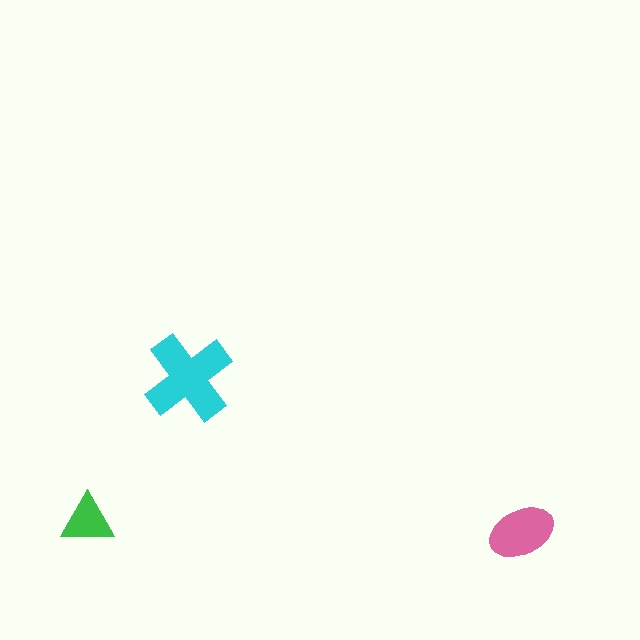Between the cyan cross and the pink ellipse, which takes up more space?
The cyan cross.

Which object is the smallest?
The green triangle.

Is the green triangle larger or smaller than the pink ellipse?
Smaller.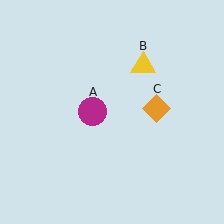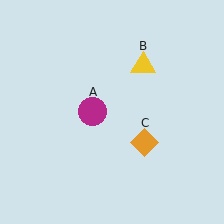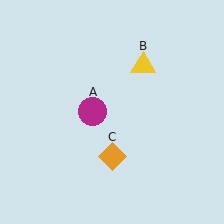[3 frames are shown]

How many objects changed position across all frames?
1 object changed position: orange diamond (object C).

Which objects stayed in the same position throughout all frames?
Magenta circle (object A) and yellow triangle (object B) remained stationary.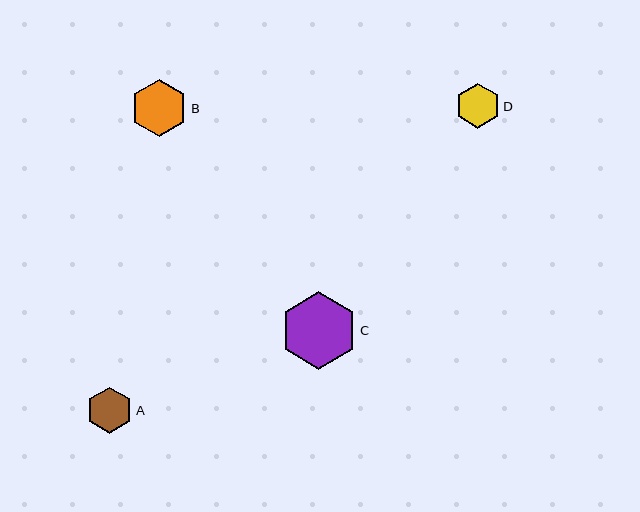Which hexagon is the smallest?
Hexagon D is the smallest with a size of approximately 45 pixels.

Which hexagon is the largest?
Hexagon C is the largest with a size of approximately 77 pixels.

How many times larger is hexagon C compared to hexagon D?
Hexagon C is approximately 1.7 times the size of hexagon D.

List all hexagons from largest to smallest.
From largest to smallest: C, B, A, D.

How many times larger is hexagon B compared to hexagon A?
Hexagon B is approximately 1.2 times the size of hexagon A.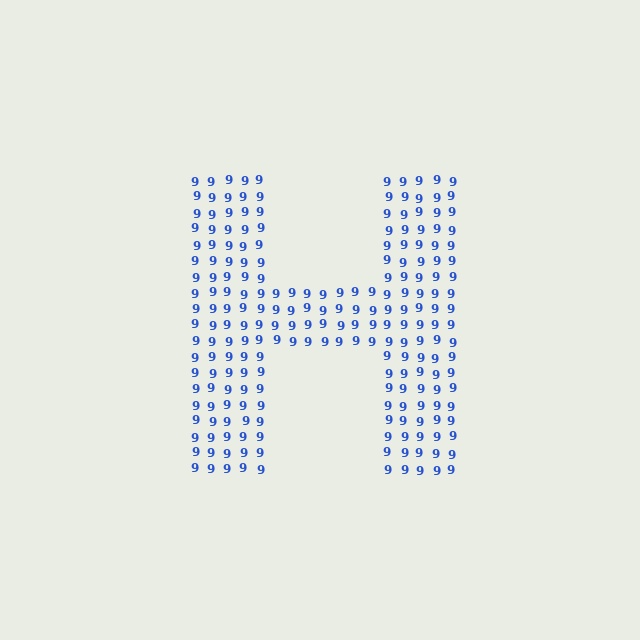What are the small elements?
The small elements are digit 9's.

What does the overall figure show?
The overall figure shows the letter H.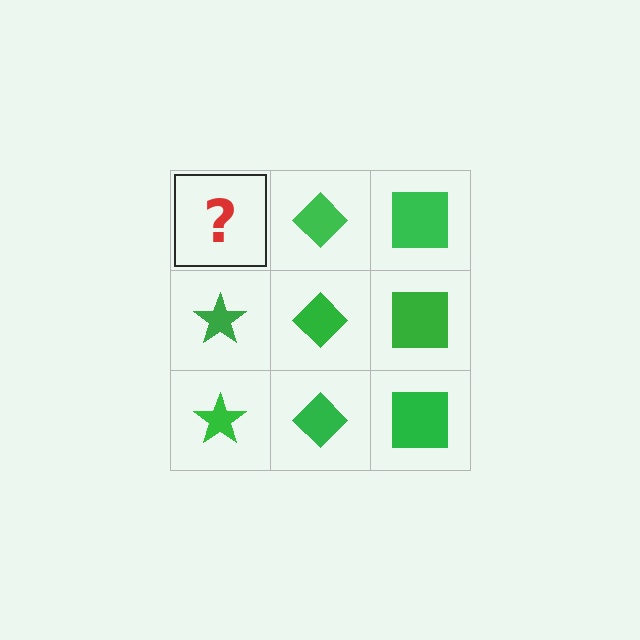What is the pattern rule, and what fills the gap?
The rule is that each column has a consistent shape. The gap should be filled with a green star.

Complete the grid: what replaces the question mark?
The question mark should be replaced with a green star.